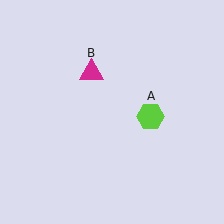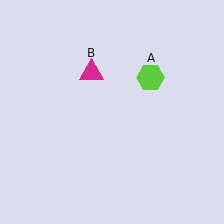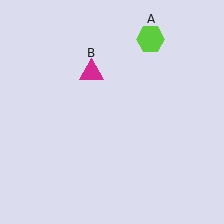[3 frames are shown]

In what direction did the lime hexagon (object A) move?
The lime hexagon (object A) moved up.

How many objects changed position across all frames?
1 object changed position: lime hexagon (object A).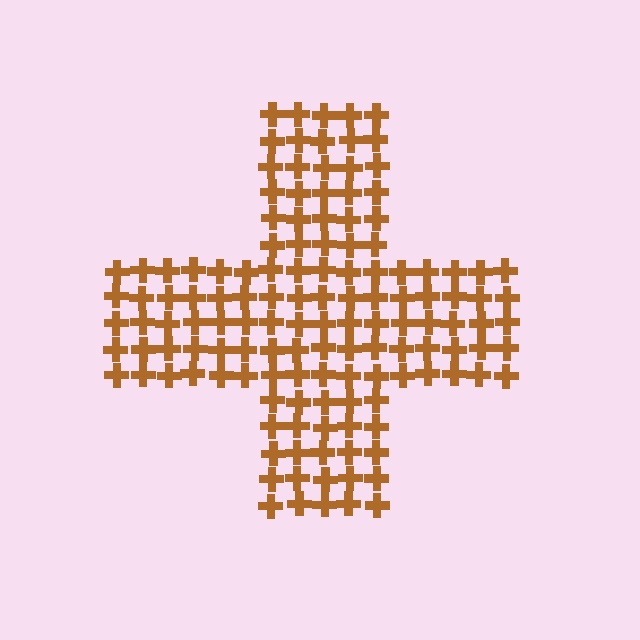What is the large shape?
The large shape is a cross.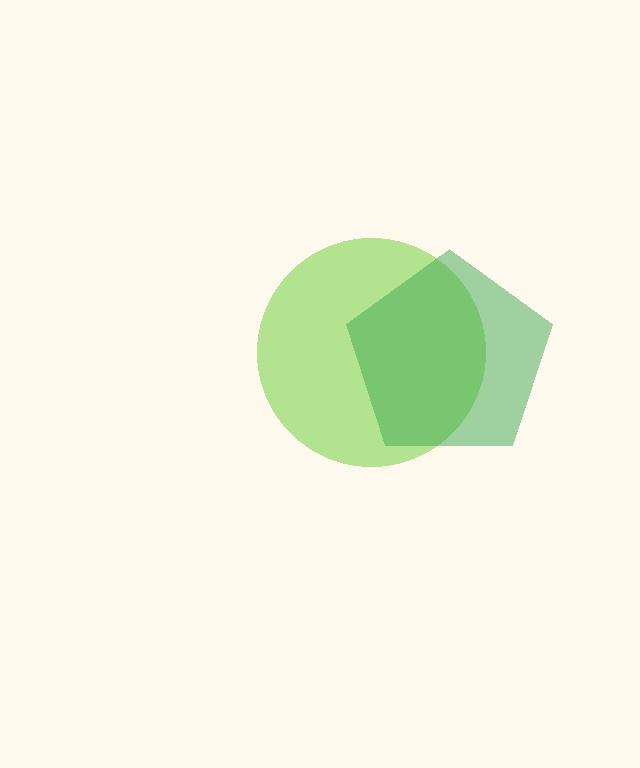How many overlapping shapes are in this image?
There are 2 overlapping shapes in the image.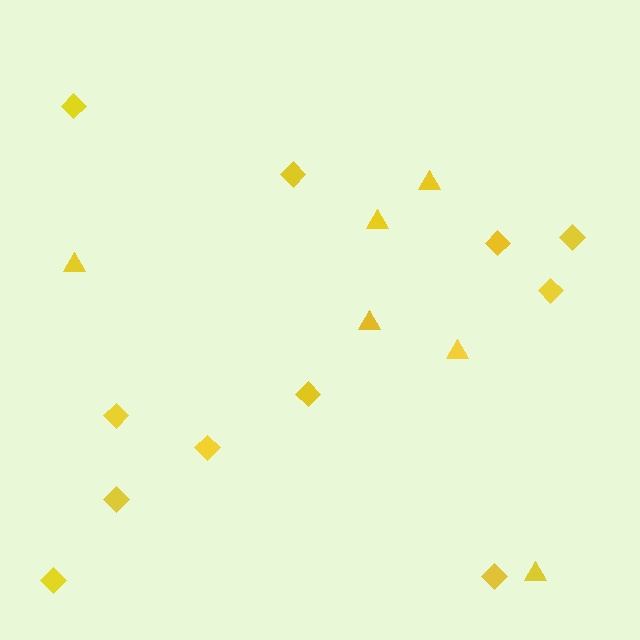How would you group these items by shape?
There are 2 groups: one group of diamonds (11) and one group of triangles (6).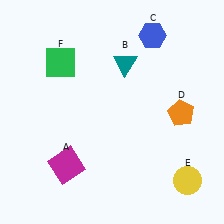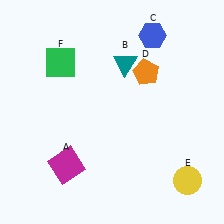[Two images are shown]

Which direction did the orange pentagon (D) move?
The orange pentagon (D) moved up.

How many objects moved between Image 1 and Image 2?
1 object moved between the two images.